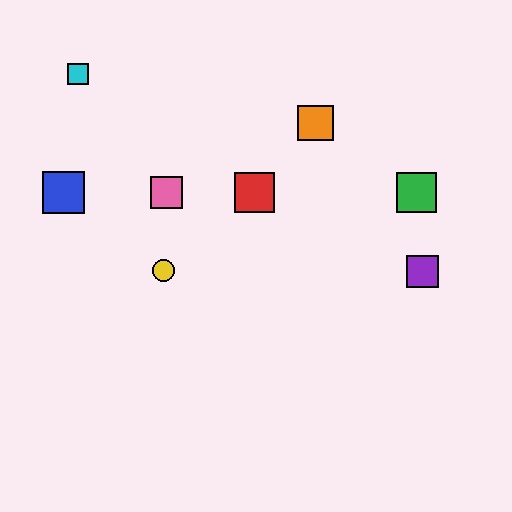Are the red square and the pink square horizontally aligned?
Yes, both are at y≈192.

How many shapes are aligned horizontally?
4 shapes (the red square, the blue square, the green square, the pink square) are aligned horizontally.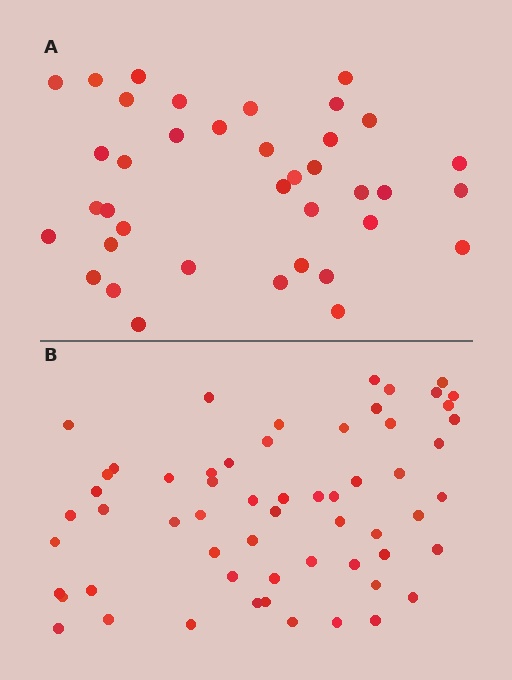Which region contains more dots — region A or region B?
Region B (the bottom region) has more dots.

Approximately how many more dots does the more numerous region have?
Region B has approximately 20 more dots than region A.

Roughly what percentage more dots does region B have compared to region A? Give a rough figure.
About 55% more.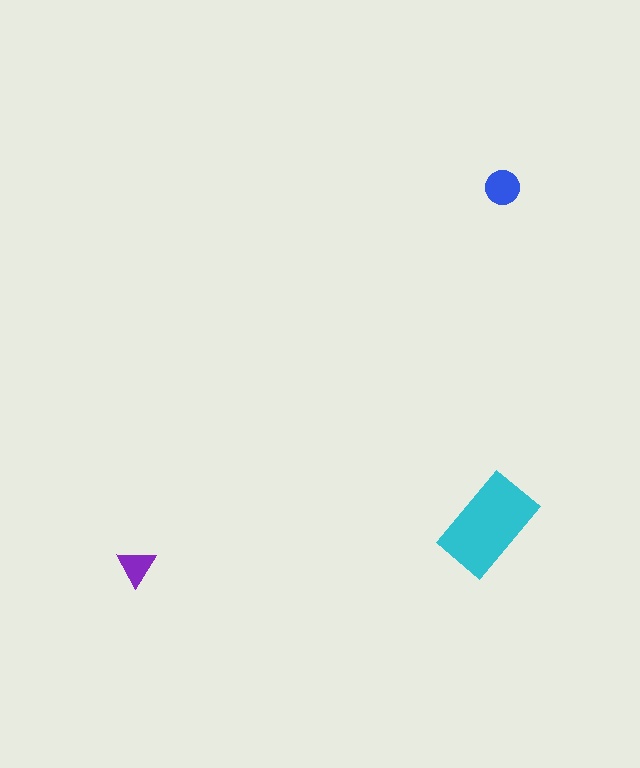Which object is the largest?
The cyan rectangle.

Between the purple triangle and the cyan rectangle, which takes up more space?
The cyan rectangle.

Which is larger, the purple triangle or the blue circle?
The blue circle.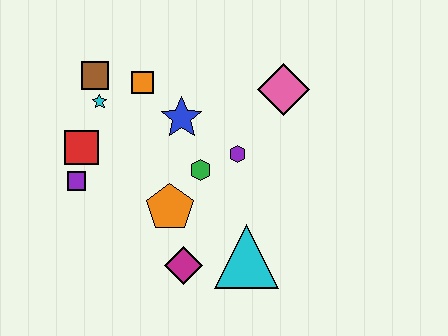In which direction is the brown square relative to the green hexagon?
The brown square is to the left of the green hexagon.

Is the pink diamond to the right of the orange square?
Yes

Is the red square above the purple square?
Yes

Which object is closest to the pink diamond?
The purple hexagon is closest to the pink diamond.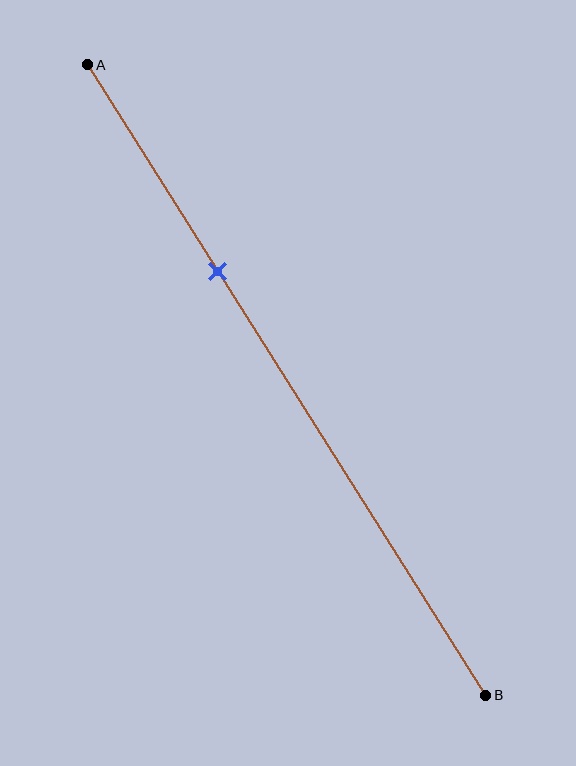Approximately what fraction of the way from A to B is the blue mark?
The blue mark is approximately 35% of the way from A to B.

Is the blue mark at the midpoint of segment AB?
No, the mark is at about 35% from A, not at the 50% midpoint.